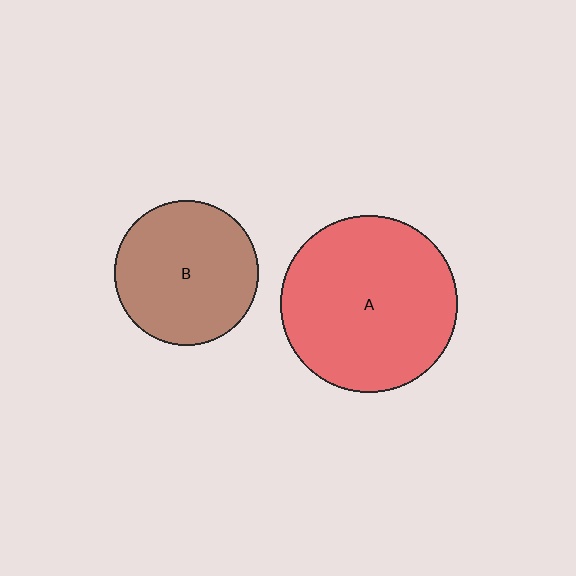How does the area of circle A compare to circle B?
Approximately 1.5 times.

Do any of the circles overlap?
No, none of the circles overlap.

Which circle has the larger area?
Circle A (red).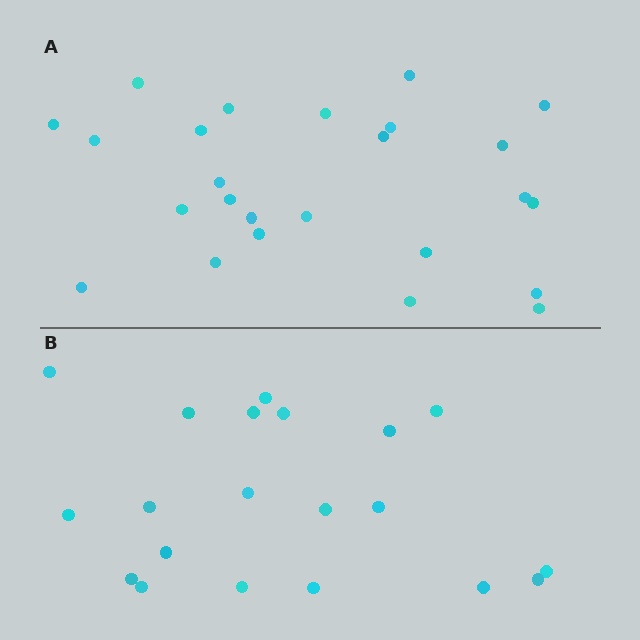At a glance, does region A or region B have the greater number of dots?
Region A (the top region) has more dots.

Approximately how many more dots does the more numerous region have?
Region A has about 5 more dots than region B.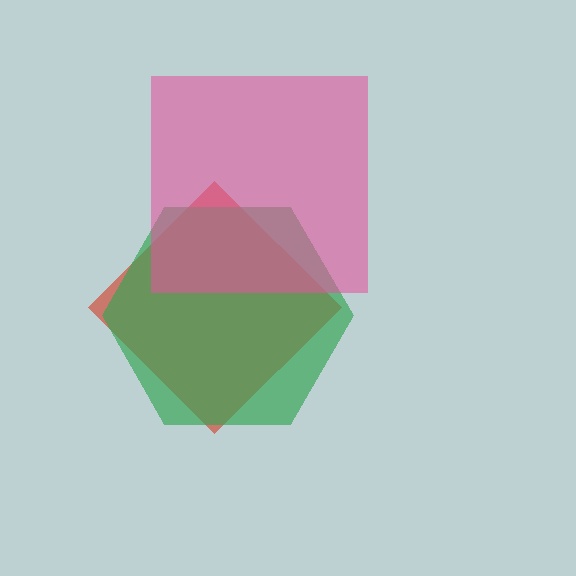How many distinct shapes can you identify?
There are 3 distinct shapes: a red diamond, a green hexagon, a pink square.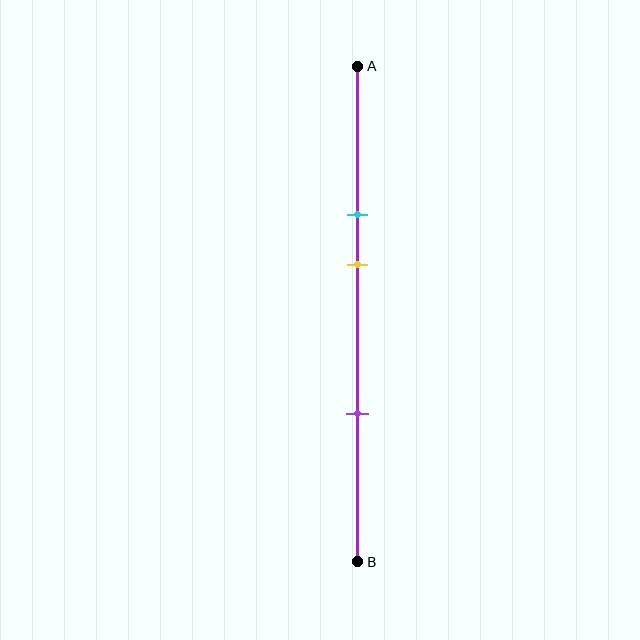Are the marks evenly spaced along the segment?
No, the marks are not evenly spaced.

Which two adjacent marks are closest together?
The cyan and yellow marks are the closest adjacent pair.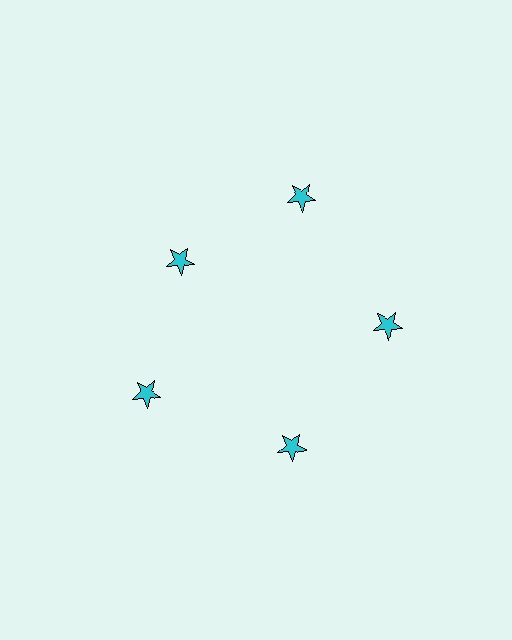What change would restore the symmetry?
The symmetry would be restored by moving it outward, back onto the ring so that all 5 stars sit at equal angles and equal distance from the center.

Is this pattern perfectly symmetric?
No. The 5 cyan stars are arranged in a ring, but one element near the 10 o'clock position is pulled inward toward the center, breaking the 5-fold rotational symmetry.